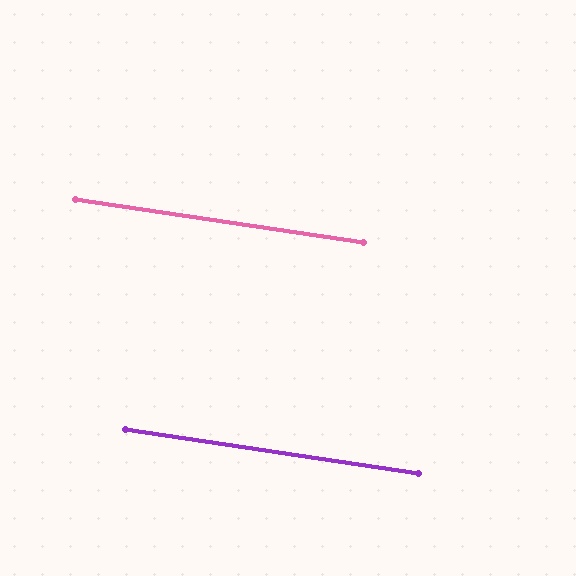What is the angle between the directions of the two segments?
Approximately 0 degrees.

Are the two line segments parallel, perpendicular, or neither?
Parallel — their directions differ by only 0.2°.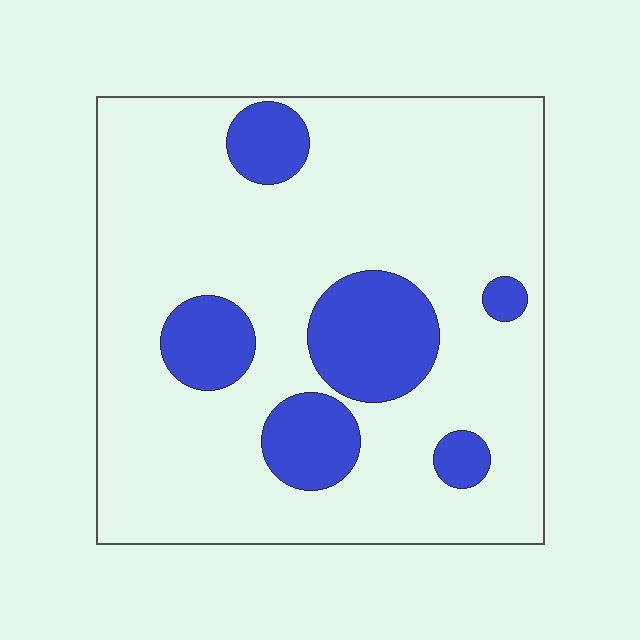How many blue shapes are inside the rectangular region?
6.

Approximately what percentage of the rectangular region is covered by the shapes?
Approximately 20%.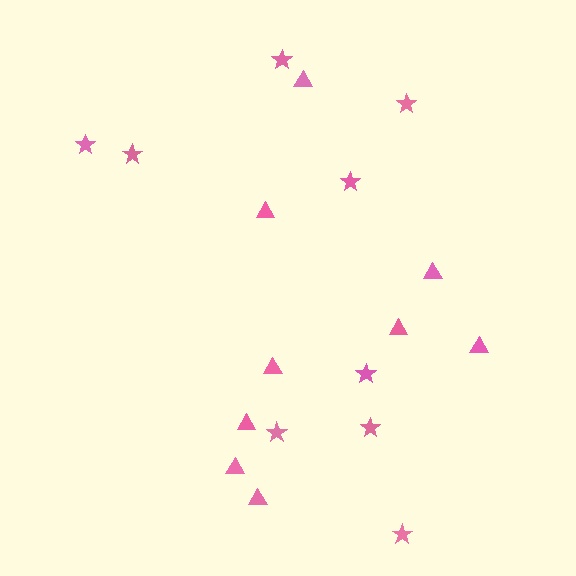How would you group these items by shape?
There are 2 groups: one group of stars (9) and one group of triangles (9).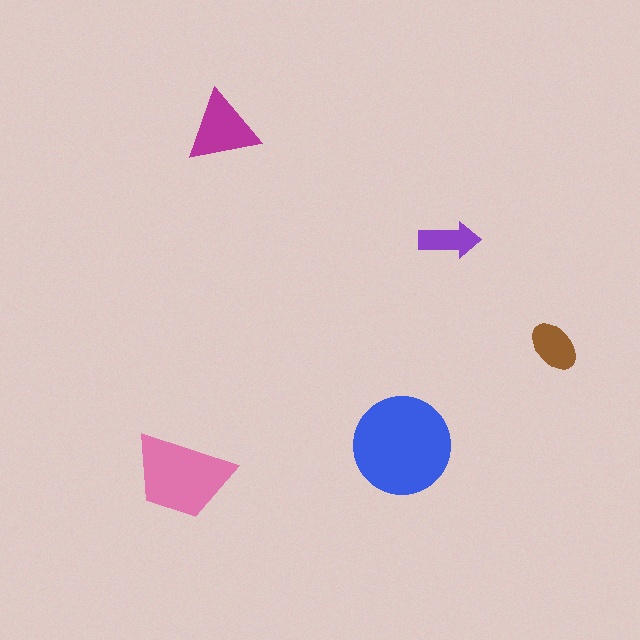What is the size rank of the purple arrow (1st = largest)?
5th.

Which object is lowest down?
The pink trapezoid is bottommost.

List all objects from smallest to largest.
The purple arrow, the brown ellipse, the magenta triangle, the pink trapezoid, the blue circle.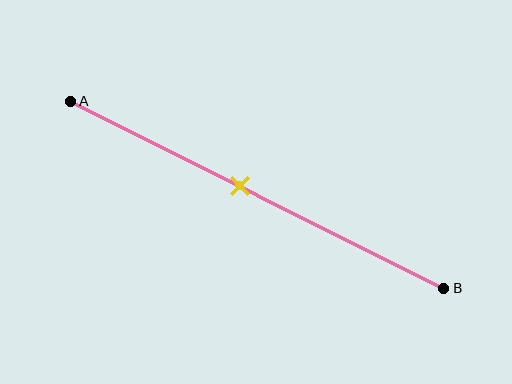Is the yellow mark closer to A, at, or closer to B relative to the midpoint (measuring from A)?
The yellow mark is closer to point A than the midpoint of segment AB.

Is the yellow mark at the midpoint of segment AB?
No, the mark is at about 45% from A, not at the 50% midpoint.